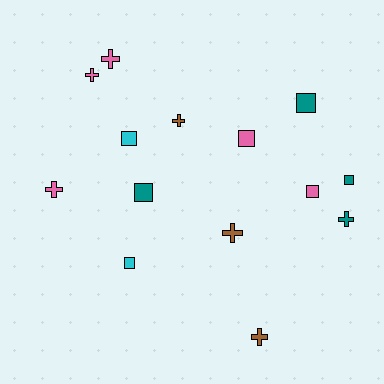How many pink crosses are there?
There are 3 pink crosses.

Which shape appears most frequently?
Cross, with 7 objects.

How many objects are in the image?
There are 14 objects.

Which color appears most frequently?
Pink, with 5 objects.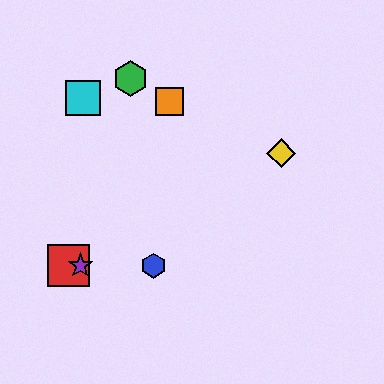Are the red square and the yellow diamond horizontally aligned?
No, the red square is at y≈266 and the yellow diamond is at y≈153.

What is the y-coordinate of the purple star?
The purple star is at y≈266.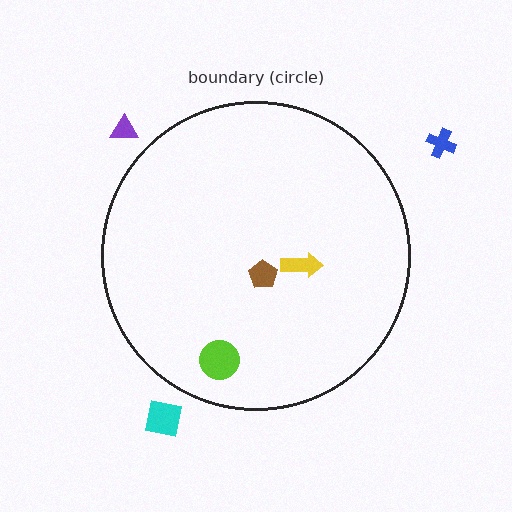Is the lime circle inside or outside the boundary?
Inside.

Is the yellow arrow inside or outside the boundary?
Inside.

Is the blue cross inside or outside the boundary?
Outside.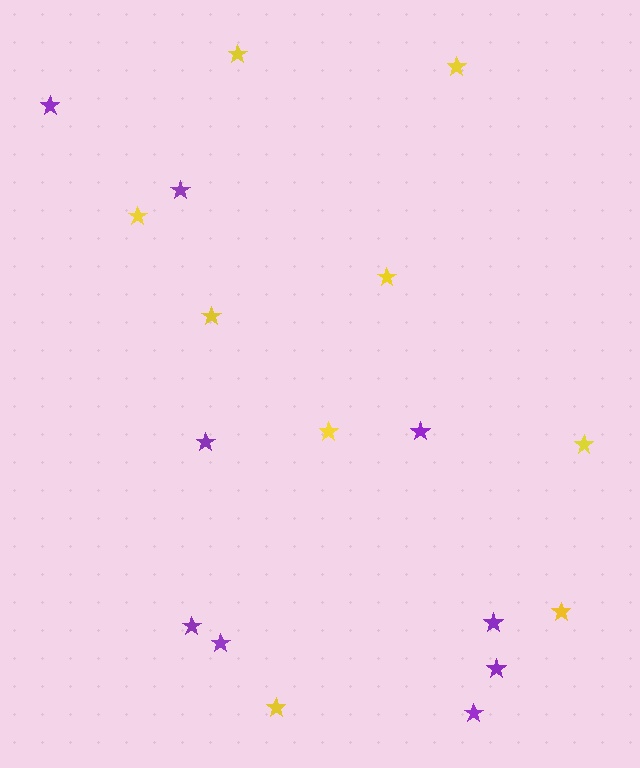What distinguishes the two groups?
There are 2 groups: one group of yellow stars (9) and one group of purple stars (9).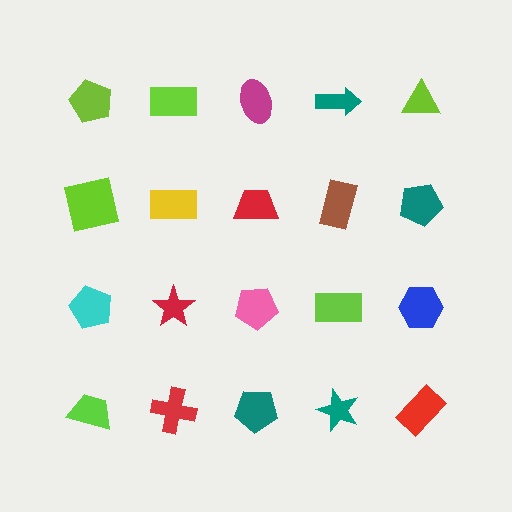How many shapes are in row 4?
5 shapes.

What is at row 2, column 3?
A red trapezoid.